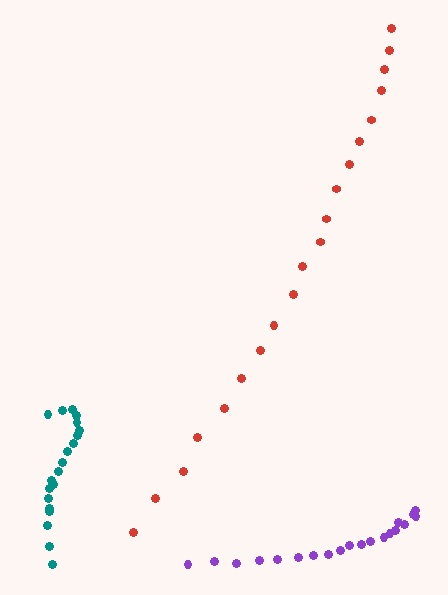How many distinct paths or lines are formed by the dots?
There are 3 distinct paths.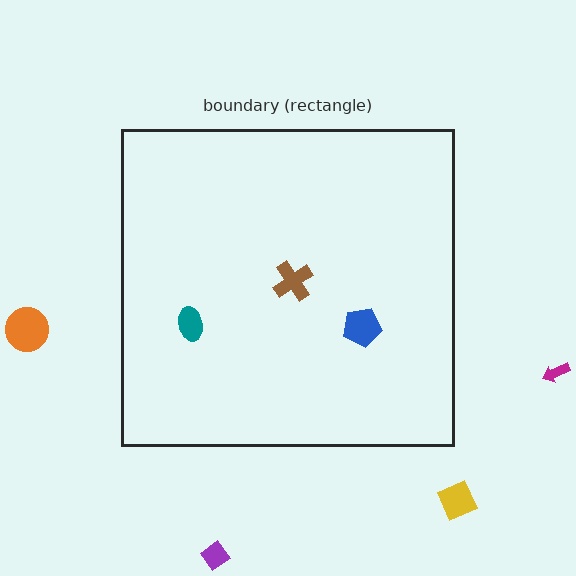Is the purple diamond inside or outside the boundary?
Outside.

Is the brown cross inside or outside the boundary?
Inside.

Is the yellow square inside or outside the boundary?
Outside.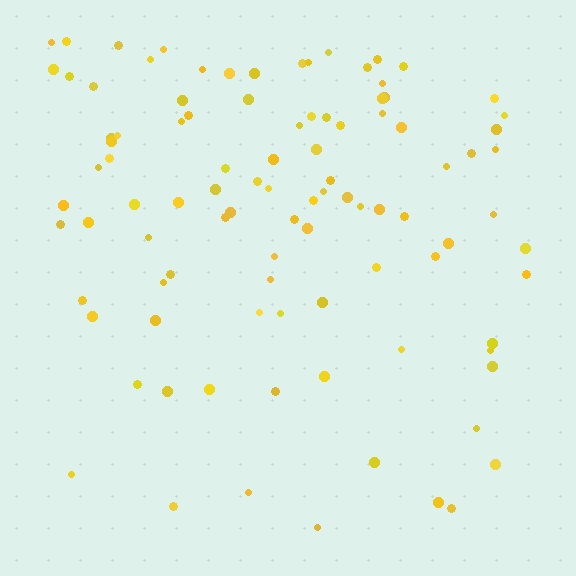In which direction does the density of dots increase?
From bottom to top, with the top side densest.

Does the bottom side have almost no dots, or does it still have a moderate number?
Still a moderate number, just noticeably fewer than the top.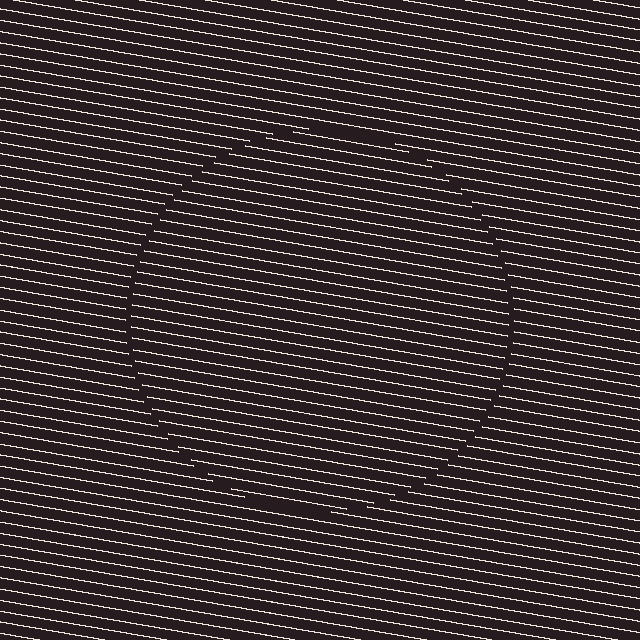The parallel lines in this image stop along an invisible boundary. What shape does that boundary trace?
An illusory circle. The interior of the shape contains the same grating, shifted by half a period — the contour is defined by the phase discontinuity where line-ends from the inner and outer gratings abut.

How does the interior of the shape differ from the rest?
The interior of the shape contains the same grating, shifted by half a period — the contour is defined by the phase discontinuity where line-ends from the inner and outer gratings abut.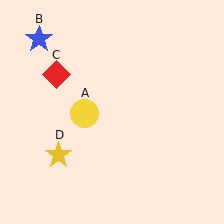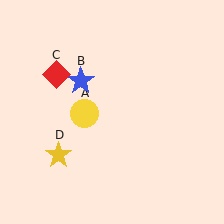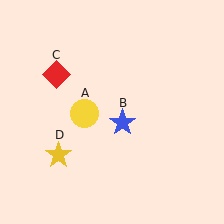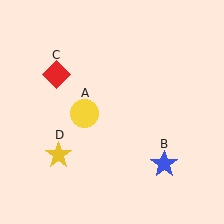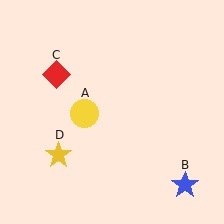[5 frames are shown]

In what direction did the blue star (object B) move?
The blue star (object B) moved down and to the right.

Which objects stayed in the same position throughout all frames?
Yellow circle (object A) and red diamond (object C) and yellow star (object D) remained stationary.